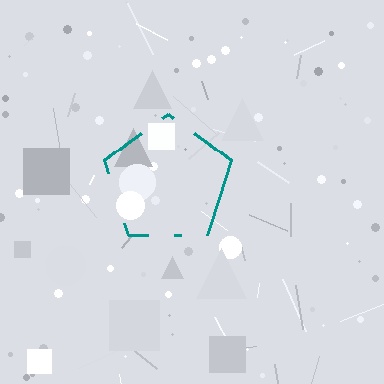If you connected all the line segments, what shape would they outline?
They would outline a pentagon.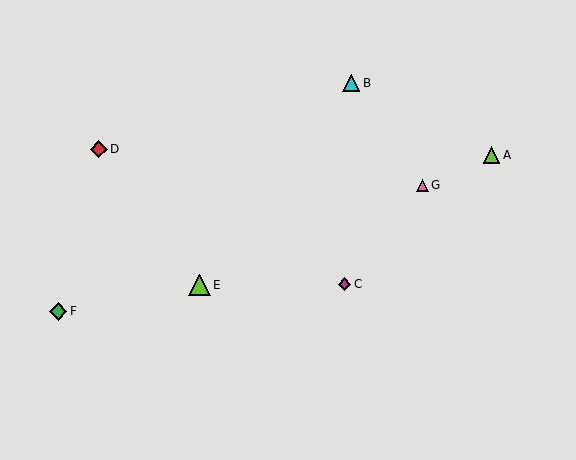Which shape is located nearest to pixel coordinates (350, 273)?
The magenta diamond (labeled C) at (345, 284) is nearest to that location.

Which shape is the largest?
The lime triangle (labeled E) is the largest.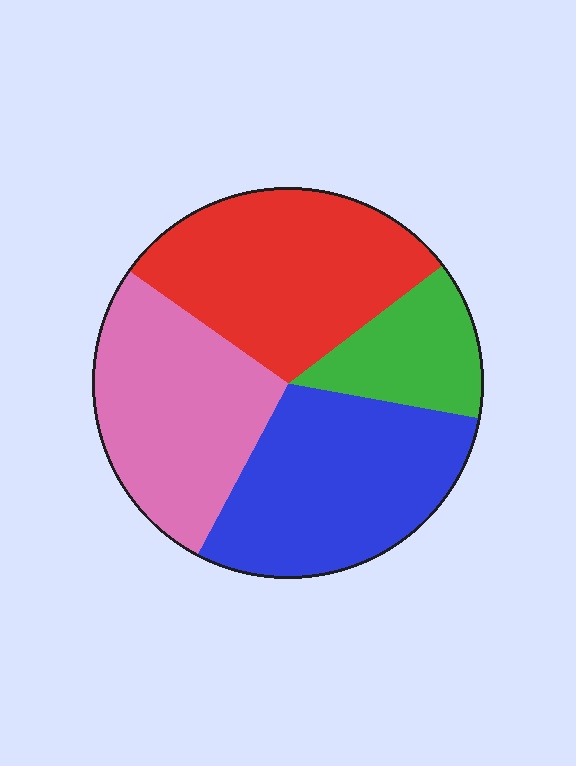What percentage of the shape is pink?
Pink covers around 25% of the shape.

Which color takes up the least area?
Green, at roughly 15%.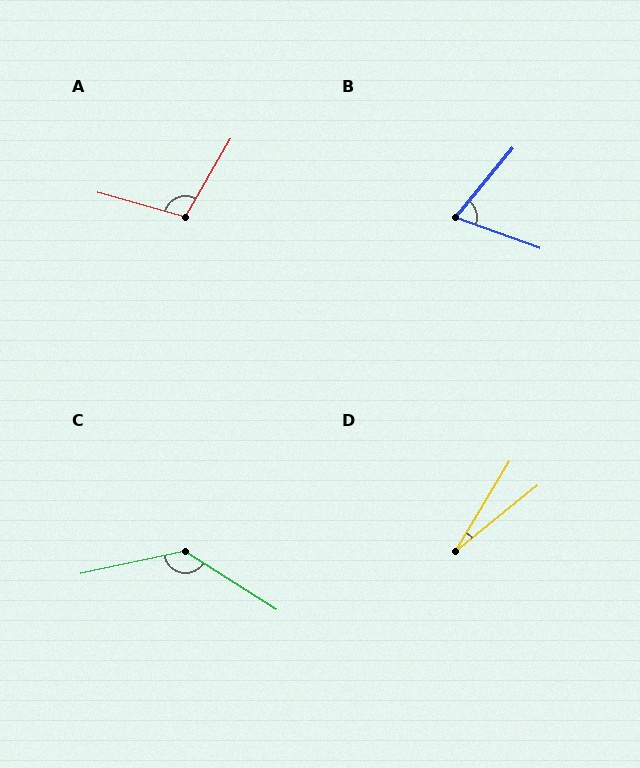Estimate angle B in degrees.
Approximately 70 degrees.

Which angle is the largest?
C, at approximately 136 degrees.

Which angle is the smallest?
D, at approximately 20 degrees.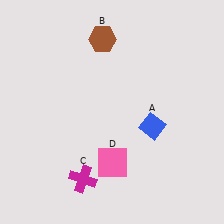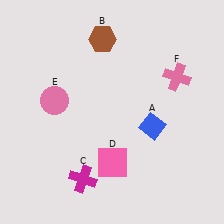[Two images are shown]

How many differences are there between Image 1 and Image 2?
There are 2 differences between the two images.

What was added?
A pink circle (E), a pink cross (F) were added in Image 2.